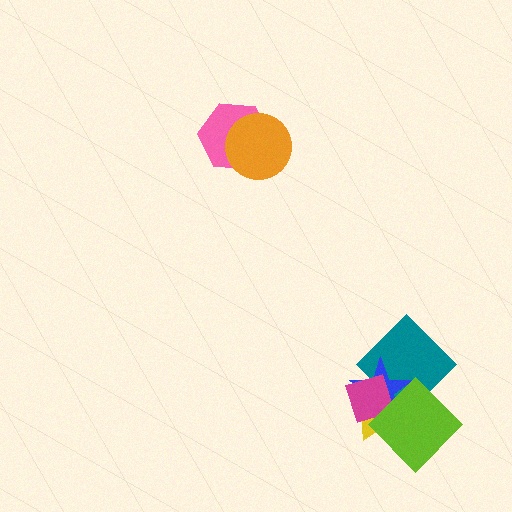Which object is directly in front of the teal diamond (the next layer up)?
The blue star is directly in front of the teal diamond.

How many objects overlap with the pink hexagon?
1 object overlaps with the pink hexagon.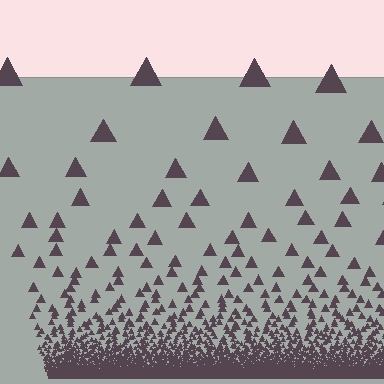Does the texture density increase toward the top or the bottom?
Density increases toward the bottom.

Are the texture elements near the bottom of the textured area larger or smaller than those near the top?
Smaller. The gradient is inverted — elements near the bottom are smaller and denser.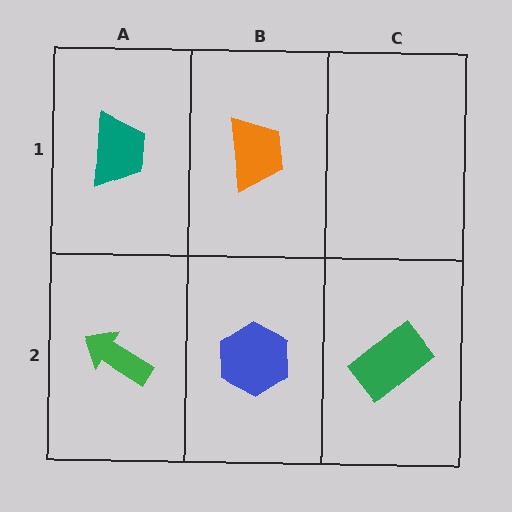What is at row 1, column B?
An orange trapezoid.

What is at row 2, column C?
A green rectangle.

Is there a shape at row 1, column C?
No, that cell is empty.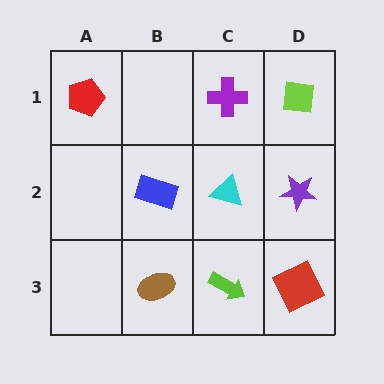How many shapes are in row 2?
3 shapes.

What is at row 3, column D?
A red square.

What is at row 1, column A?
A red pentagon.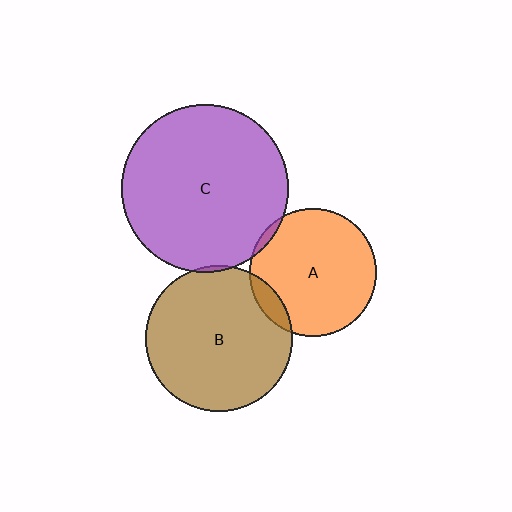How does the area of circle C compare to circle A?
Approximately 1.7 times.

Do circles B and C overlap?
Yes.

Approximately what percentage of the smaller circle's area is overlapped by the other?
Approximately 5%.